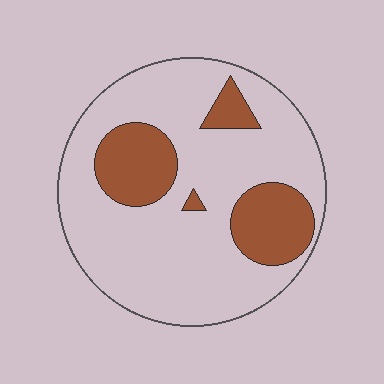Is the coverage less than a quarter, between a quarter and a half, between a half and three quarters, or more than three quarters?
Less than a quarter.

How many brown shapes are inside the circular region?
4.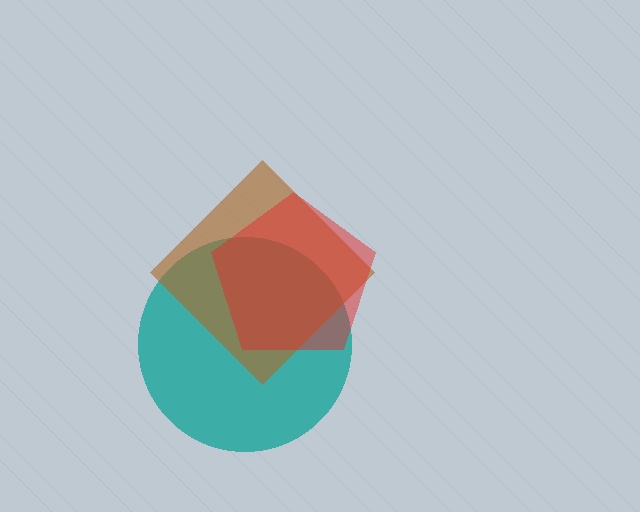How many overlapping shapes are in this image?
There are 3 overlapping shapes in the image.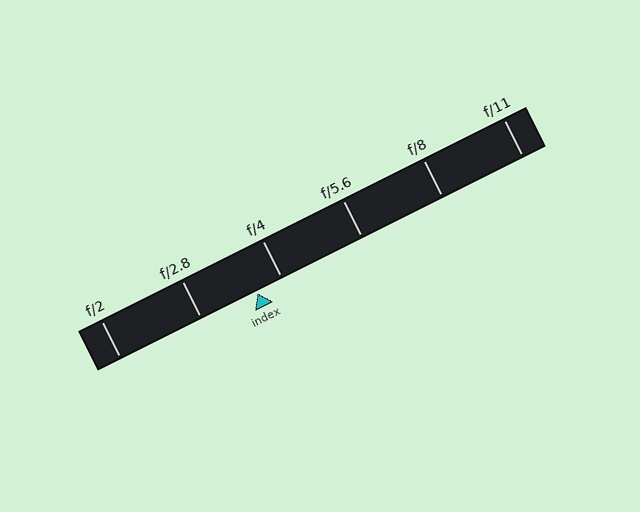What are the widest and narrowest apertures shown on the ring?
The widest aperture shown is f/2 and the narrowest is f/11.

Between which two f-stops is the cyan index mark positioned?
The index mark is between f/2.8 and f/4.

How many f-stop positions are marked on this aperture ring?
There are 6 f-stop positions marked.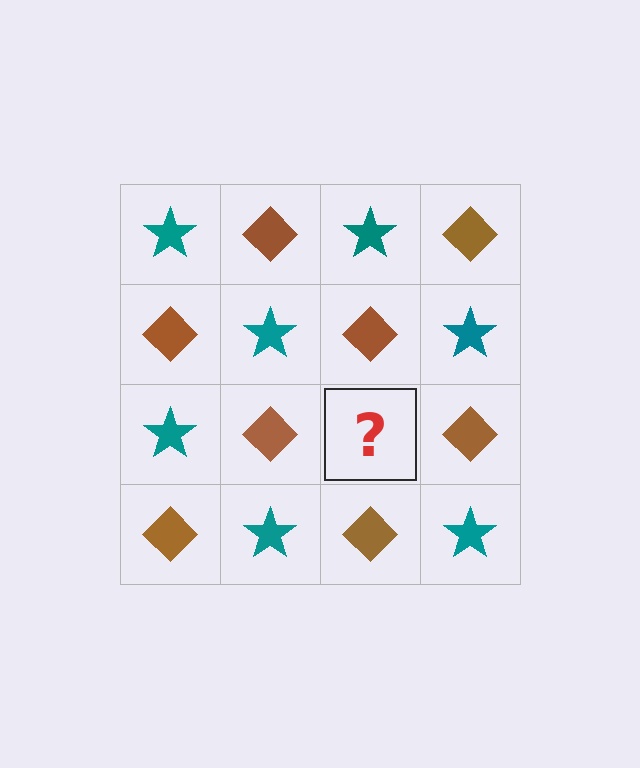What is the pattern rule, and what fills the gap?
The rule is that it alternates teal star and brown diamond in a checkerboard pattern. The gap should be filled with a teal star.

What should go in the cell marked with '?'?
The missing cell should contain a teal star.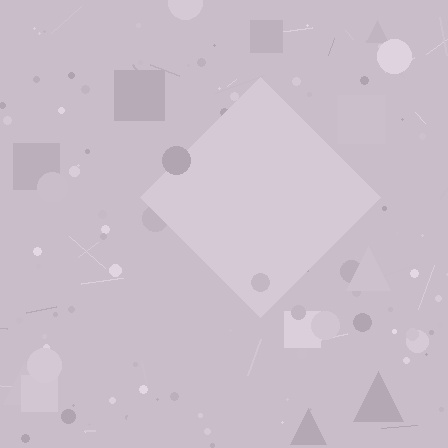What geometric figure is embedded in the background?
A diamond is embedded in the background.